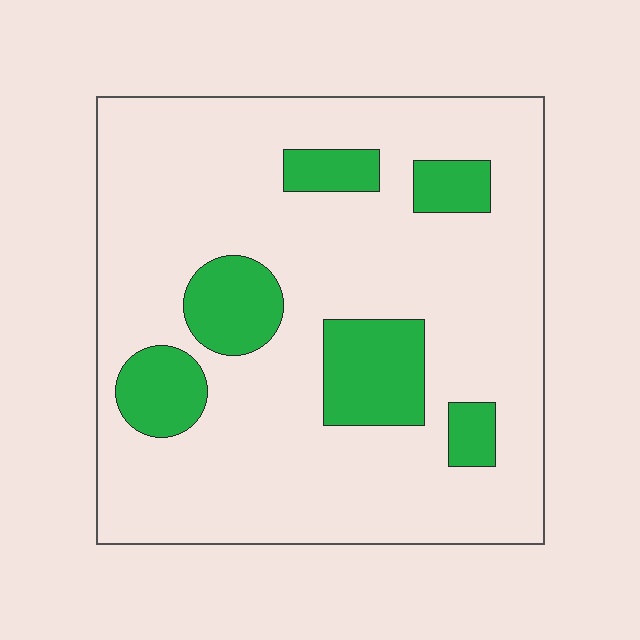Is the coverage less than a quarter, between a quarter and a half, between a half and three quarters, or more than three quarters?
Less than a quarter.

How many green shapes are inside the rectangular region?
6.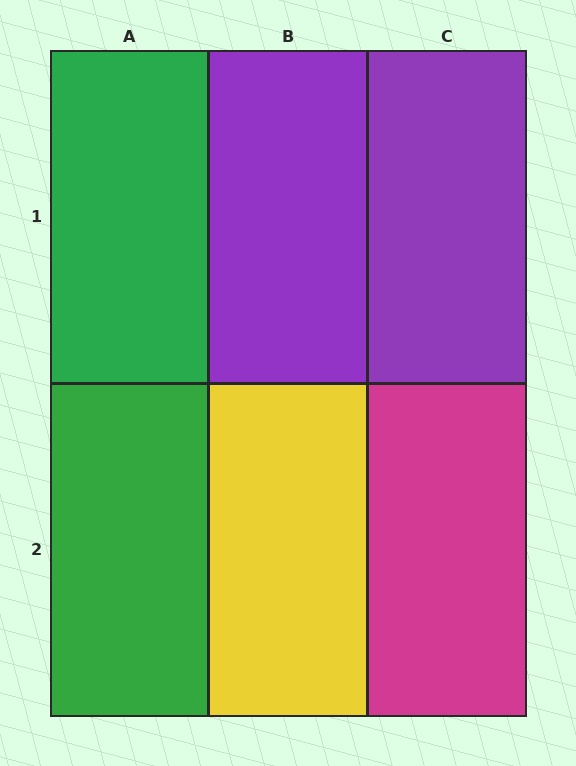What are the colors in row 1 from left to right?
Green, purple, purple.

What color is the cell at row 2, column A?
Green.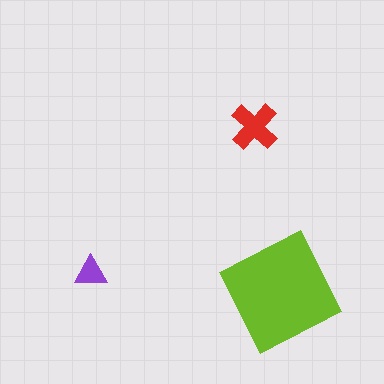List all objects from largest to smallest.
The lime square, the red cross, the purple triangle.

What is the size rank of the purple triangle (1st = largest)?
3rd.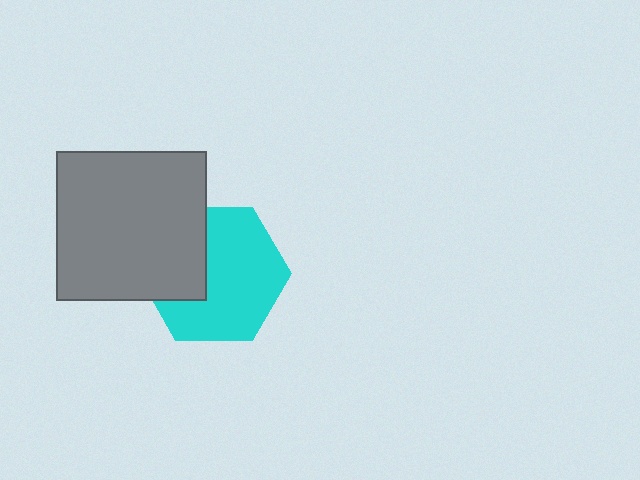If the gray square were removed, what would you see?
You would see the complete cyan hexagon.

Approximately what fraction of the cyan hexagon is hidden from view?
Roughly 33% of the cyan hexagon is hidden behind the gray square.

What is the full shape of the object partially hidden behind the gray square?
The partially hidden object is a cyan hexagon.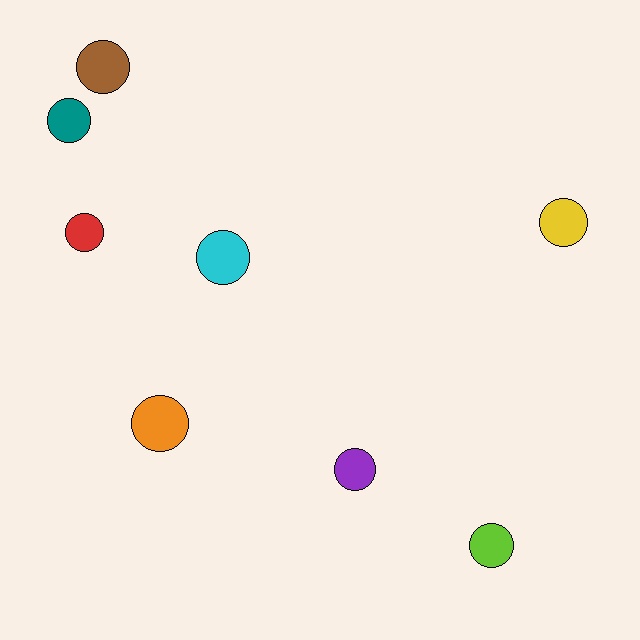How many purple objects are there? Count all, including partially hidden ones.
There is 1 purple object.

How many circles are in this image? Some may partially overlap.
There are 8 circles.